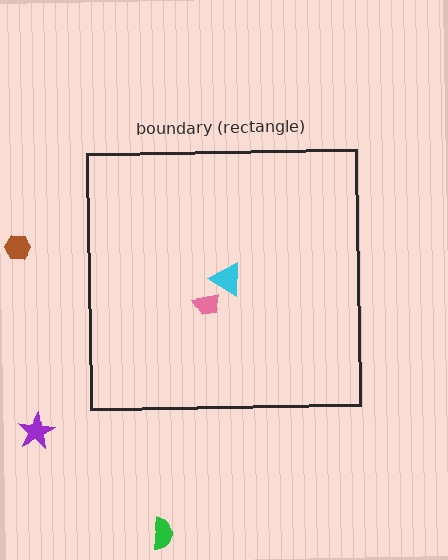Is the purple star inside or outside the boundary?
Outside.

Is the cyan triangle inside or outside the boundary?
Inside.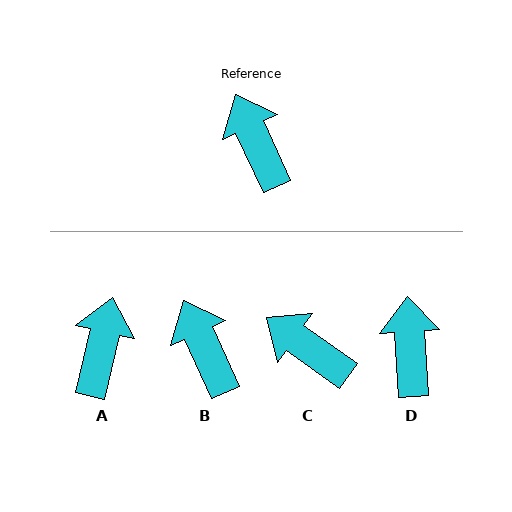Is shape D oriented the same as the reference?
No, it is off by about 21 degrees.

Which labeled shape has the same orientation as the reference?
B.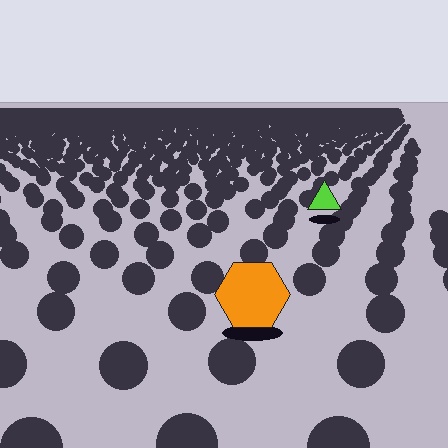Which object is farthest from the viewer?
The lime triangle is farthest from the viewer. It appears smaller and the ground texture around it is denser.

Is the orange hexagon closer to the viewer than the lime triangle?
Yes. The orange hexagon is closer — you can tell from the texture gradient: the ground texture is coarser near it.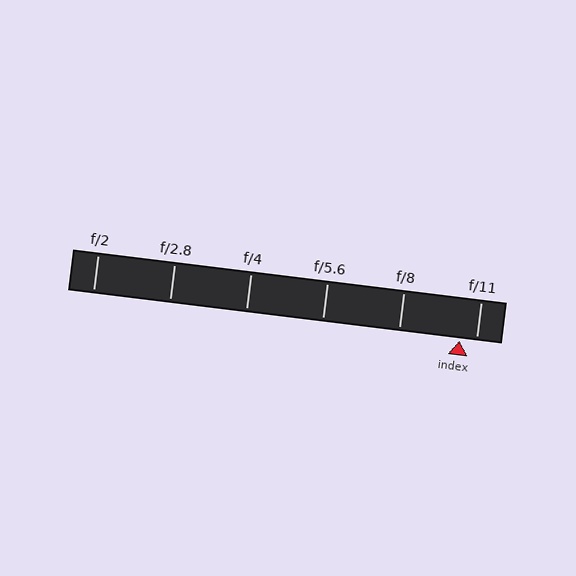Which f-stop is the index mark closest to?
The index mark is closest to f/11.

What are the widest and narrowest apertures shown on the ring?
The widest aperture shown is f/2 and the narrowest is f/11.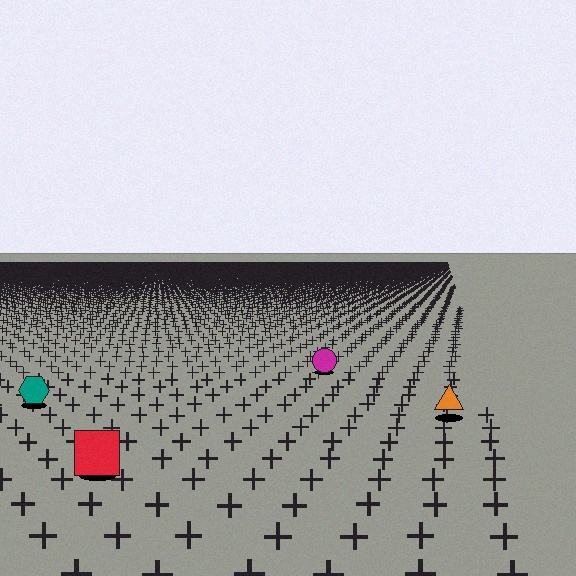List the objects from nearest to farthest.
From nearest to farthest: the red square, the orange triangle, the teal hexagon, the magenta circle.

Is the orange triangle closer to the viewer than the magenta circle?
Yes. The orange triangle is closer — you can tell from the texture gradient: the ground texture is coarser near it.